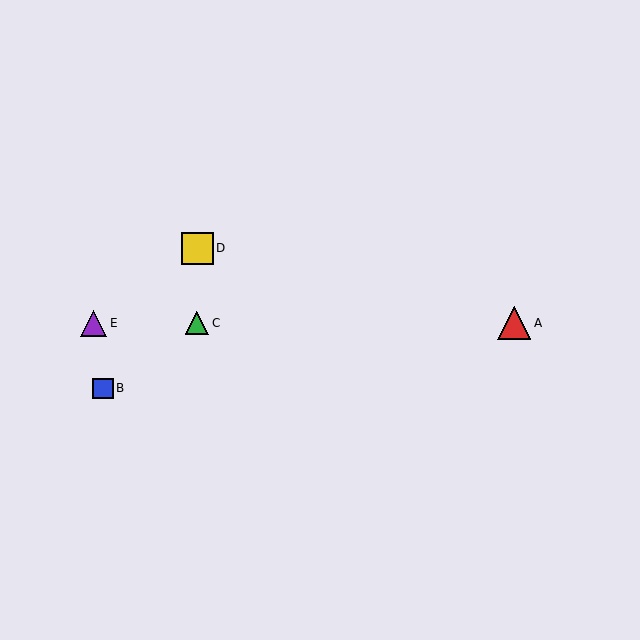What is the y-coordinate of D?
Object D is at y≈248.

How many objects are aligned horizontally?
3 objects (A, C, E) are aligned horizontally.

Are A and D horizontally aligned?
No, A is at y≈323 and D is at y≈248.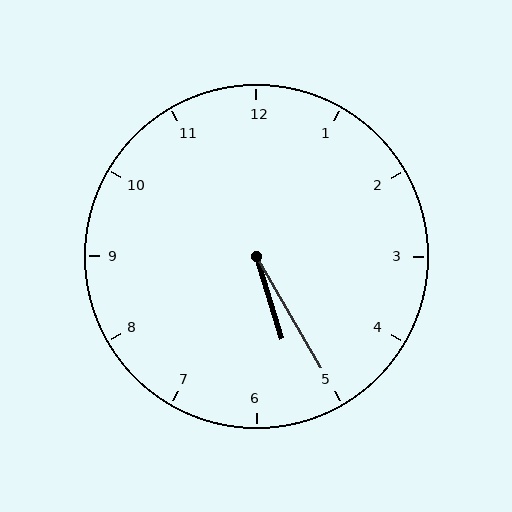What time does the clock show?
5:25.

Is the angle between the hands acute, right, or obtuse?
It is acute.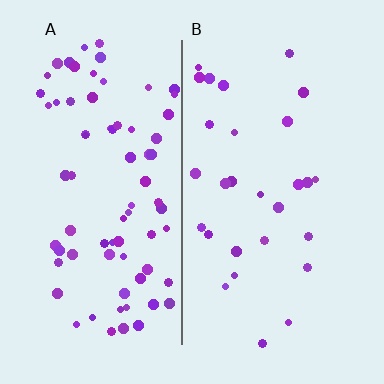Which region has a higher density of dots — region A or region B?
A (the left).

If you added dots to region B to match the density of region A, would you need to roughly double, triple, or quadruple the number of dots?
Approximately triple.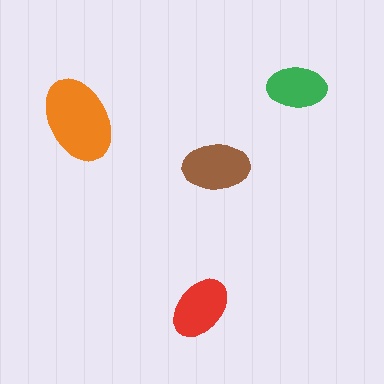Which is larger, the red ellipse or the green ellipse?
The red one.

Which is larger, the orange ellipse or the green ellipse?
The orange one.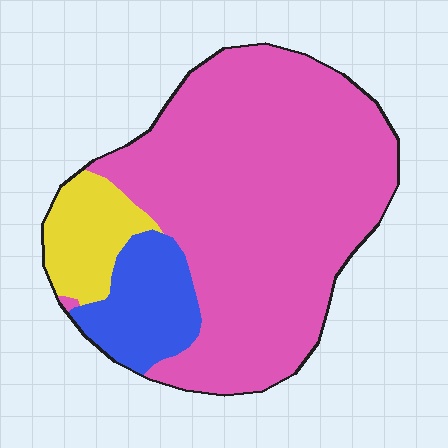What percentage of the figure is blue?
Blue covers around 15% of the figure.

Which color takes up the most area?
Pink, at roughly 75%.